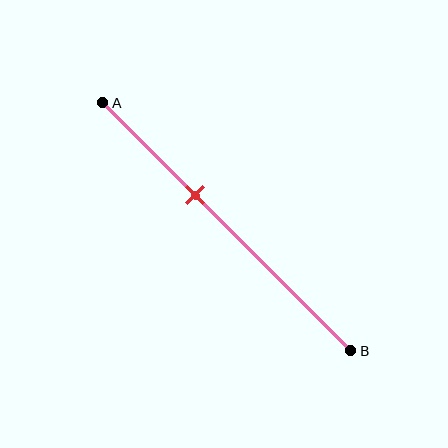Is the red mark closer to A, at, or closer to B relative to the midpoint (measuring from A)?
The red mark is closer to point A than the midpoint of segment AB.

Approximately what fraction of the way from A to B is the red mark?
The red mark is approximately 35% of the way from A to B.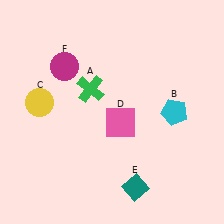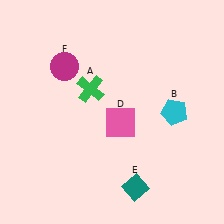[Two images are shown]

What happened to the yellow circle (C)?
The yellow circle (C) was removed in Image 2. It was in the top-left area of Image 1.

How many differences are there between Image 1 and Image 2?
There is 1 difference between the two images.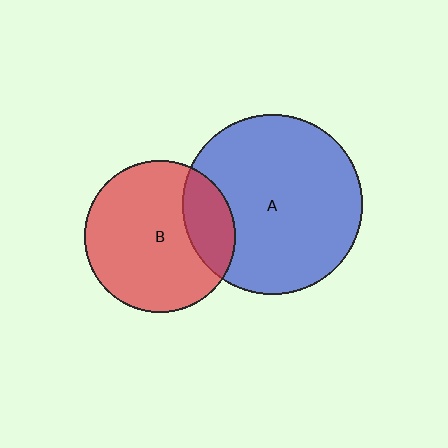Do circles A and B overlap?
Yes.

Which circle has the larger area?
Circle A (blue).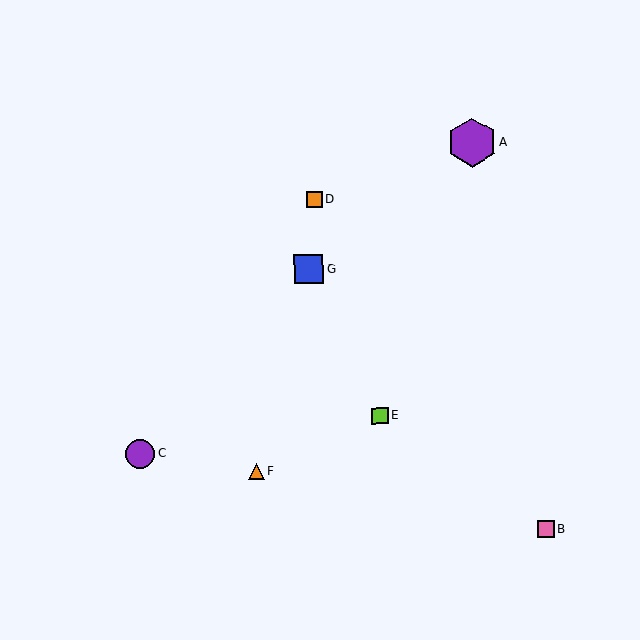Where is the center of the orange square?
The center of the orange square is at (314, 199).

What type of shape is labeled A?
Shape A is a purple hexagon.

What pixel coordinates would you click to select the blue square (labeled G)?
Click at (309, 269) to select the blue square G.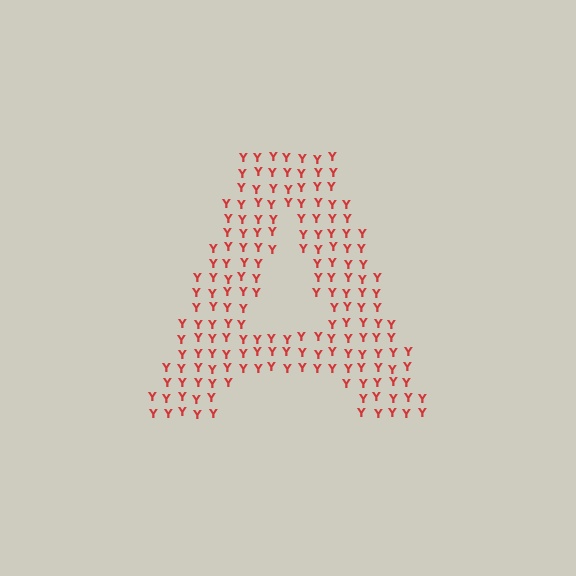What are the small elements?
The small elements are letter Y's.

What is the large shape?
The large shape is the letter A.